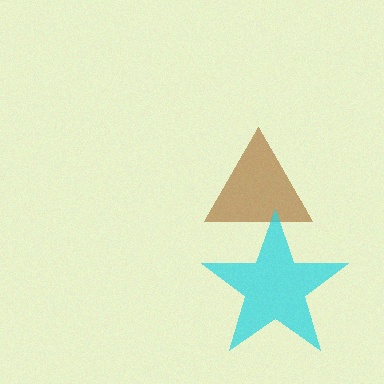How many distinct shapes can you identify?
There are 2 distinct shapes: a brown triangle, a cyan star.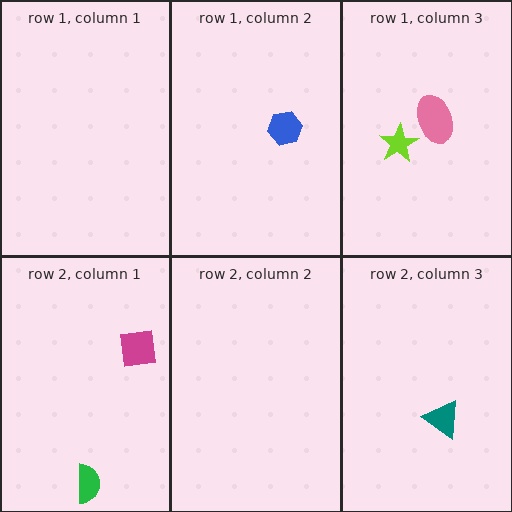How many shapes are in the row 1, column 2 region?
1.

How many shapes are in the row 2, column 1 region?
2.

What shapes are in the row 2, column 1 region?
The magenta square, the green semicircle.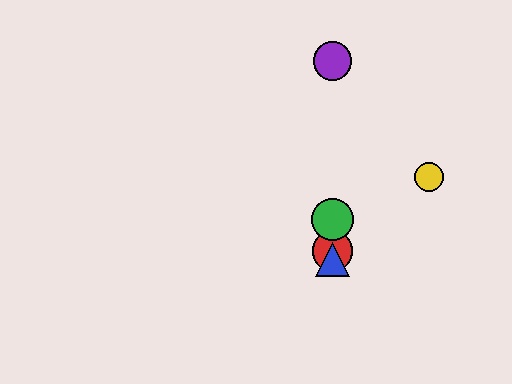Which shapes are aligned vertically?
The red circle, the blue triangle, the green circle, the purple circle are aligned vertically.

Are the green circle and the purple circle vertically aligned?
Yes, both are at x≈333.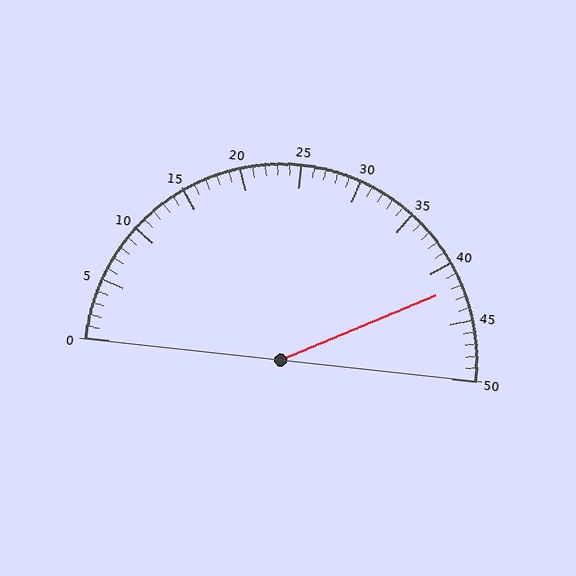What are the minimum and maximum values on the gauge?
The gauge ranges from 0 to 50.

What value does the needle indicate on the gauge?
The needle indicates approximately 42.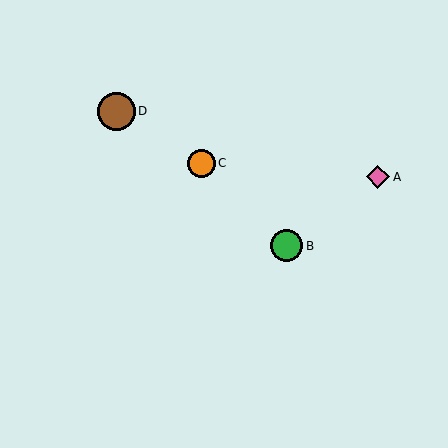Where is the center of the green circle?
The center of the green circle is at (287, 246).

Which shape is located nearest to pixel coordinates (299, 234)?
The green circle (labeled B) at (287, 246) is nearest to that location.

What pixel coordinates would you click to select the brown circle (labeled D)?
Click at (116, 111) to select the brown circle D.